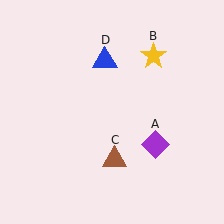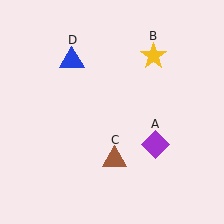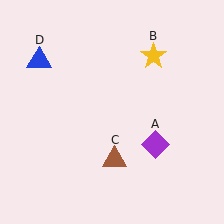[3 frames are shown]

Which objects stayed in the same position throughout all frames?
Purple diamond (object A) and yellow star (object B) and brown triangle (object C) remained stationary.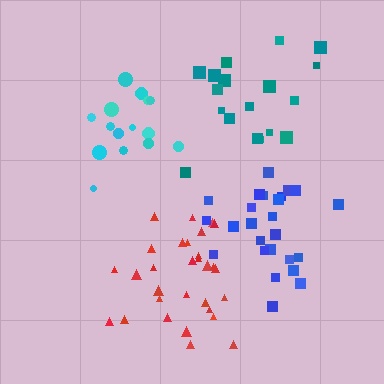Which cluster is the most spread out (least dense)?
Teal.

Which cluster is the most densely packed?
Blue.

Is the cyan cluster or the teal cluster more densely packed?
Cyan.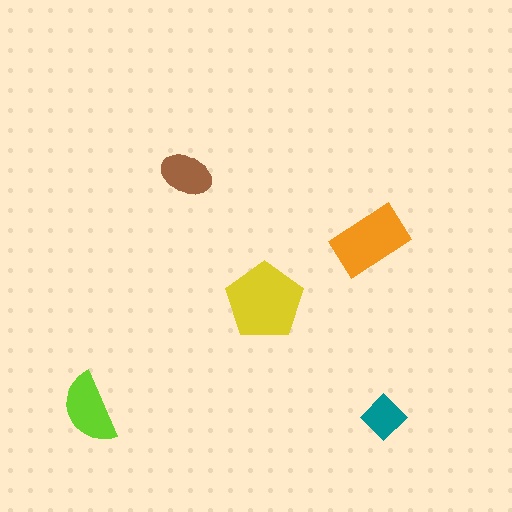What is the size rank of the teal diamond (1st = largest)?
5th.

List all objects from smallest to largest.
The teal diamond, the brown ellipse, the lime semicircle, the orange rectangle, the yellow pentagon.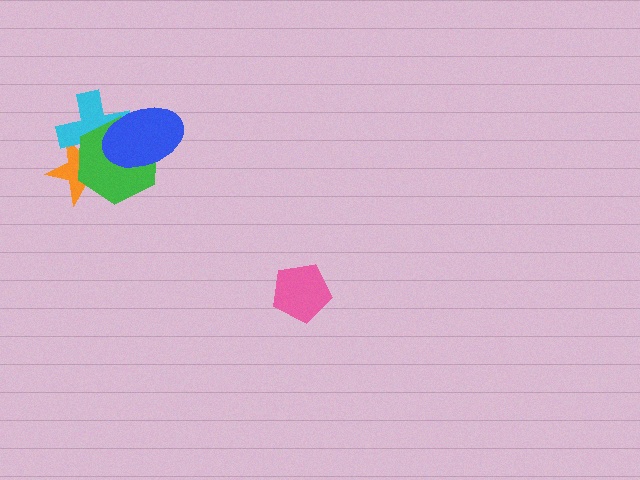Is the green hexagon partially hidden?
Yes, it is partially covered by another shape.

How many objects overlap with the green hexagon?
3 objects overlap with the green hexagon.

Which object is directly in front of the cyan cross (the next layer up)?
The green hexagon is directly in front of the cyan cross.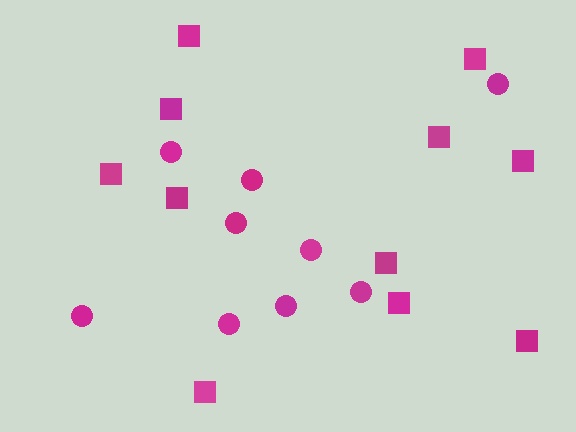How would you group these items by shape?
There are 2 groups: one group of squares (11) and one group of circles (9).